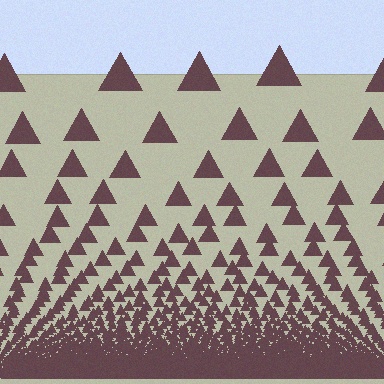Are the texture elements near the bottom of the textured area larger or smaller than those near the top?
Smaller. The gradient is inverted — elements near the bottom are smaller and denser.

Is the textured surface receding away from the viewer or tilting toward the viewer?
The surface appears to tilt toward the viewer. Texture elements get larger and sparser toward the top.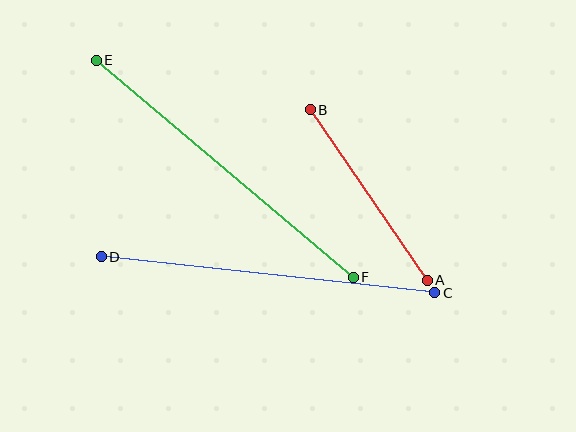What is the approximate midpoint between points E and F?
The midpoint is at approximately (225, 169) pixels.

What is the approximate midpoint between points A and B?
The midpoint is at approximately (369, 195) pixels.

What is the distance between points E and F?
The distance is approximately 336 pixels.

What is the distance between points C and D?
The distance is approximately 336 pixels.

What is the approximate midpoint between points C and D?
The midpoint is at approximately (268, 275) pixels.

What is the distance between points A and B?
The distance is approximately 207 pixels.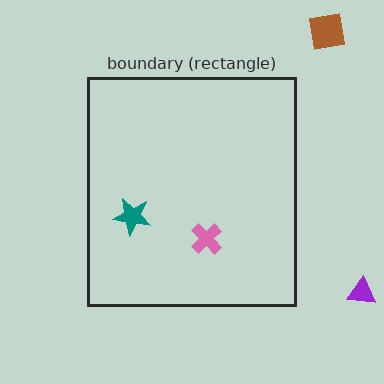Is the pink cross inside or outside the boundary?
Inside.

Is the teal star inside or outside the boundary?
Inside.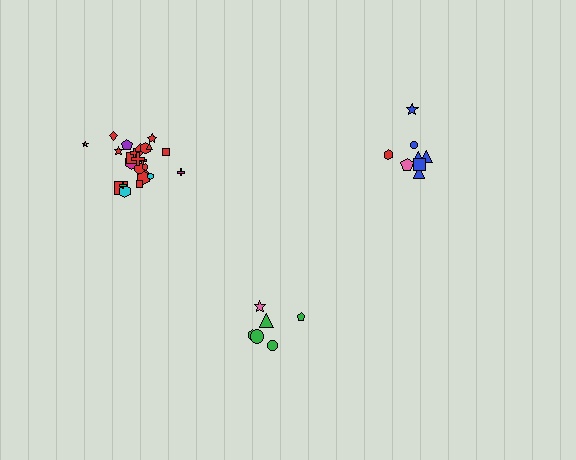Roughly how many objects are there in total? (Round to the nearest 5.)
Roughly 40 objects in total.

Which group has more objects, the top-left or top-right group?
The top-left group.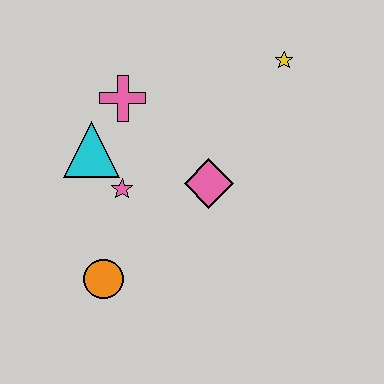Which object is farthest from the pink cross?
The orange circle is farthest from the pink cross.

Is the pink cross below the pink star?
No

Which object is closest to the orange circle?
The pink star is closest to the orange circle.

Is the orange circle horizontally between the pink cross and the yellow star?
No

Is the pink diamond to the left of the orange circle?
No